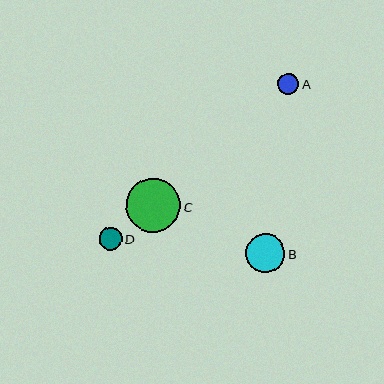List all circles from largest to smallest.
From largest to smallest: C, B, D, A.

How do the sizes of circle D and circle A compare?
Circle D and circle A are approximately the same size.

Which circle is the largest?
Circle C is the largest with a size of approximately 54 pixels.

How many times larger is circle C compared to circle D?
Circle C is approximately 2.4 times the size of circle D.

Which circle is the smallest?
Circle A is the smallest with a size of approximately 21 pixels.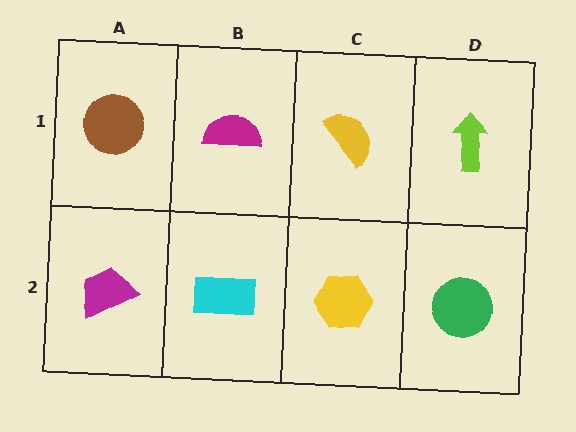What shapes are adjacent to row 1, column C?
A yellow hexagon (row 2, column C), a magenta semicircle (row 1, column B), a lime arrow (row 1, column D).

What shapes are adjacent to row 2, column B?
A magenta semicircle (row 1, column B), a magenta trapezoid (row 2, column A), a yellow hexagon (row 2, column C).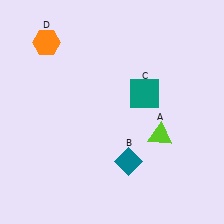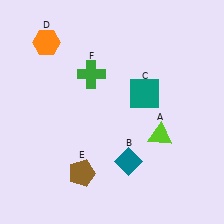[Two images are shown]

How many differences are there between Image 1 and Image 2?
There are 2 differences between the two images.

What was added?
A brown pentagon (E), a green cross (F) were added in Image 2.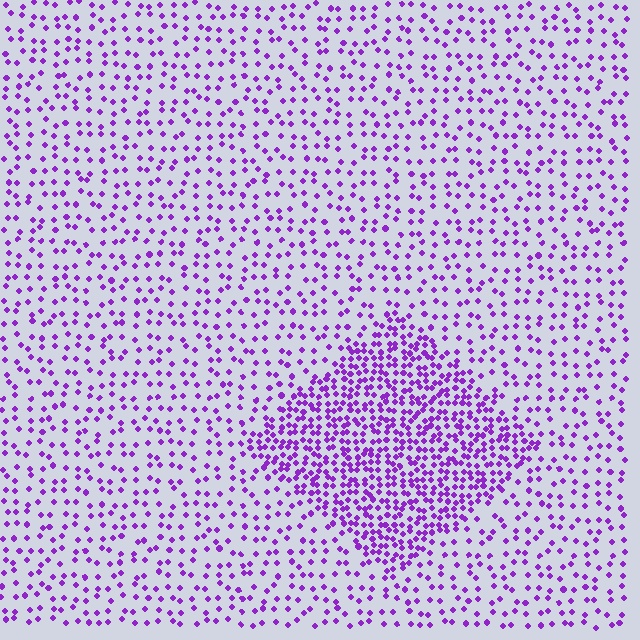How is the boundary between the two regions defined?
The boundary is defined by a change in element density (approximately 2.5x ratio). All elements are the same color, size, and shape.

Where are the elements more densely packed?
The elements are more densely packed inside the diamond boundary.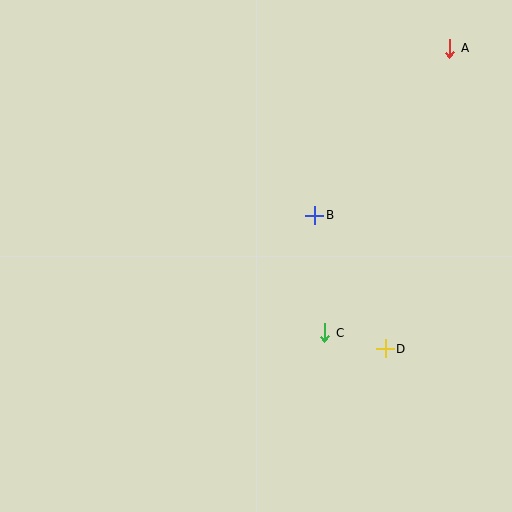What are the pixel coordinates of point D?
Point D is at (385, 349).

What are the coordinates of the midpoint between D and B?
The midpoint between D and B is at (350, 282).